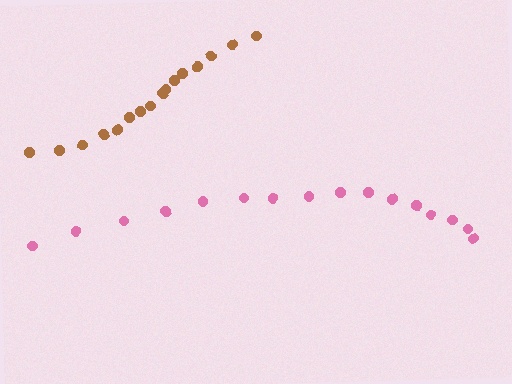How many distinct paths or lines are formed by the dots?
There are 2 distinct paths.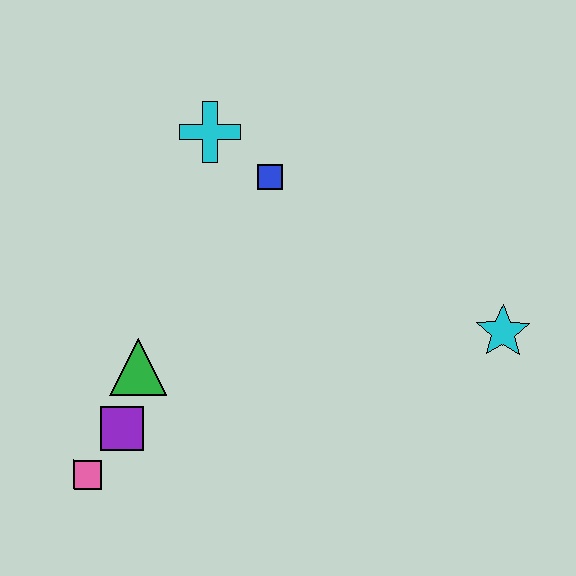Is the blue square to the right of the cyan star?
No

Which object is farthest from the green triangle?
The cyan star is farthest from the green triangle.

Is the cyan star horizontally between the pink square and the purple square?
No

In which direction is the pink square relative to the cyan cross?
The pink square is below the cyan cross.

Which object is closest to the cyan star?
The blue square is closest to the cyan star.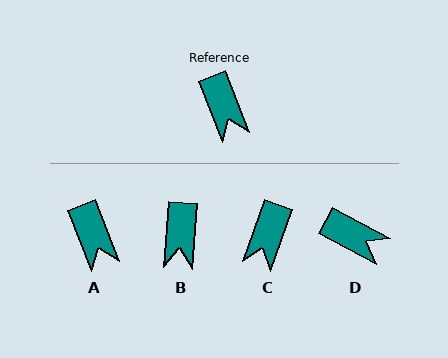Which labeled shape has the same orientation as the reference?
A.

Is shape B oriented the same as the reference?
No, it is off by about 26 degrees.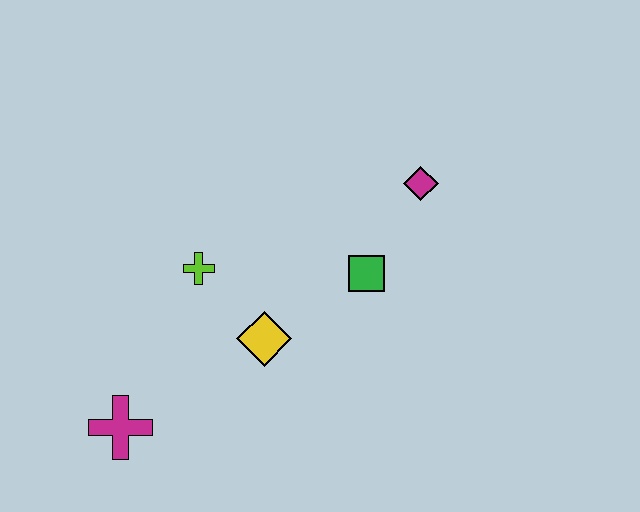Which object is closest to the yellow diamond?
The lime cross is closest to the yellow diamond.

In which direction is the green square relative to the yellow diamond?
The green square is to the right of the yellow diamond.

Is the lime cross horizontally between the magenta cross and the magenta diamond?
Yes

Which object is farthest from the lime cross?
The magenta diamond is farthest from the lime cross.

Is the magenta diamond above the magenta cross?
Yes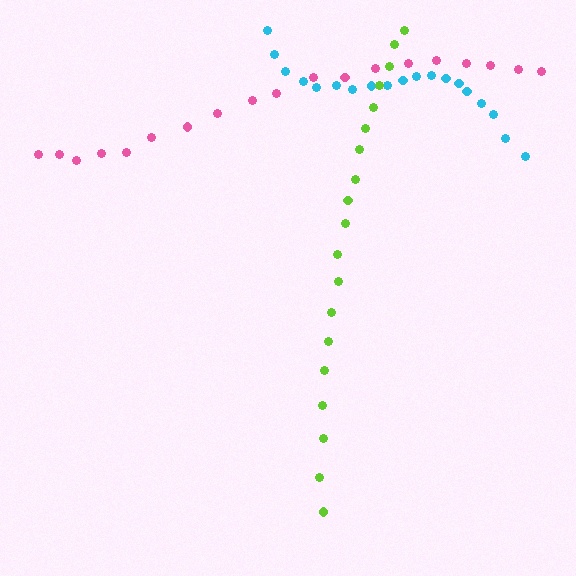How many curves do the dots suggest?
There are 3 distinct paths.